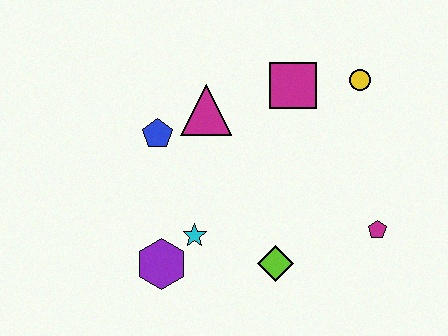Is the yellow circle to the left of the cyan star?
No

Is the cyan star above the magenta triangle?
No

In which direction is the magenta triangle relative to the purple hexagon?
The magenta triangle is above the purple hexagon.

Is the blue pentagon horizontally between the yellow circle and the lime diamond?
No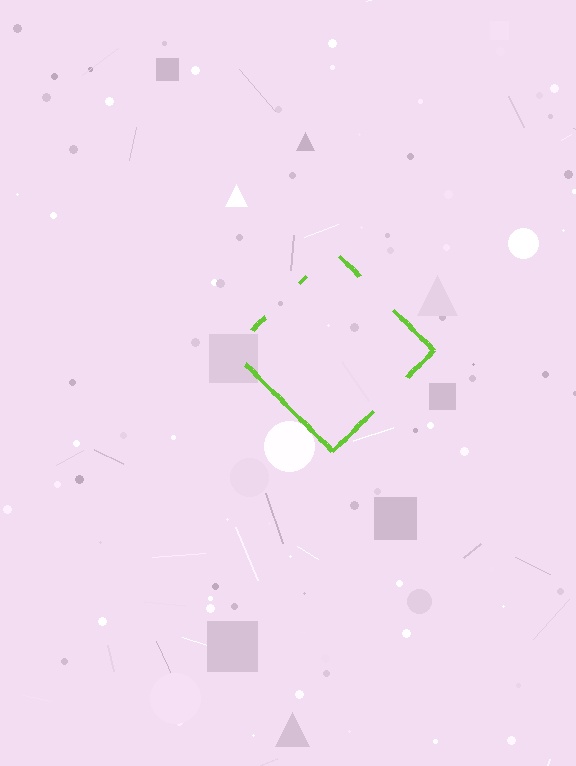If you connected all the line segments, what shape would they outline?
They would outline a diamond.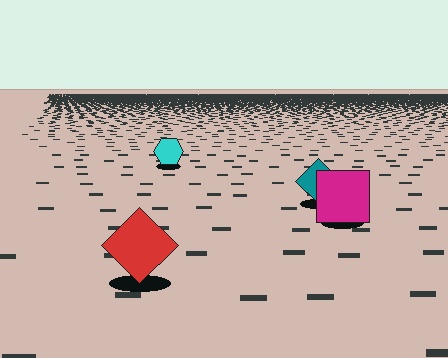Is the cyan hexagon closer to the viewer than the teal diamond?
No. The teal diamond is closer — you can tell from the texture gradient: the ground texture is coarser near it.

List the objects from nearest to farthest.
From nearest to farthest: the red diamond, the magenta square, the teal diamond, the cyan hexagon.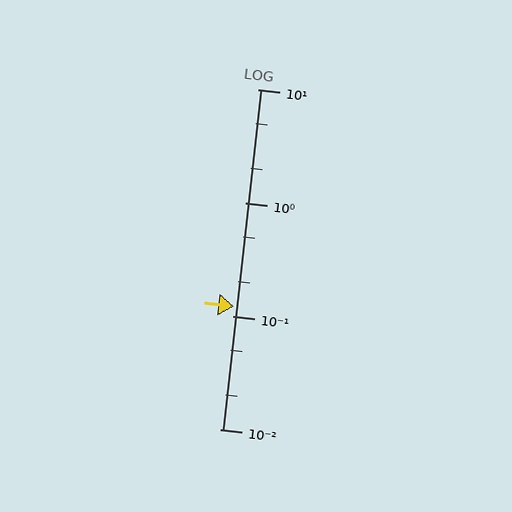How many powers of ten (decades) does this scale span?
The scale spans 3 decades, from 0.01 to 10.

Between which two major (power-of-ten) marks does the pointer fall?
The pointer is between 0.1 and 1.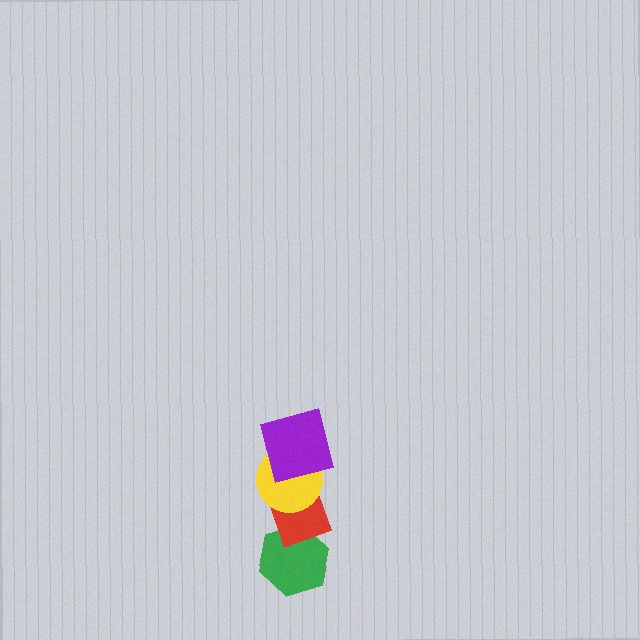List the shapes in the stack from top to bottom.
From top to bottom: the purple square, the yellow circle, the red diamond, the green hexagon.